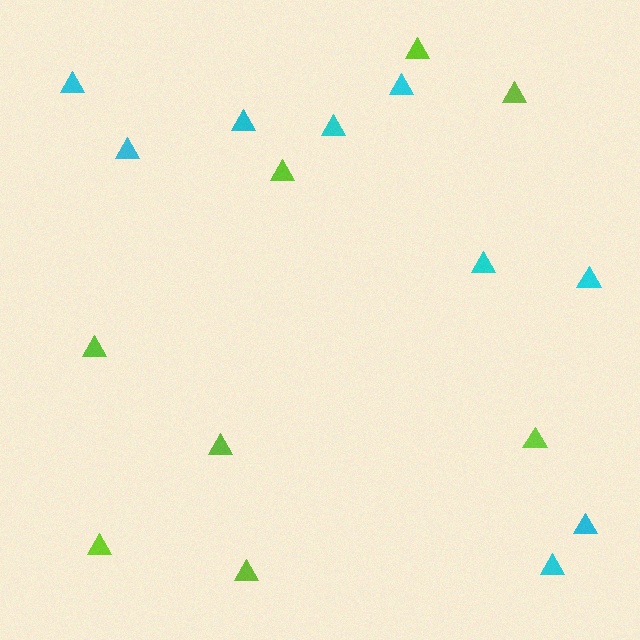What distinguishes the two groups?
There are 2 groups: one group of lime triangles (8) and one group of cyan triangles (9).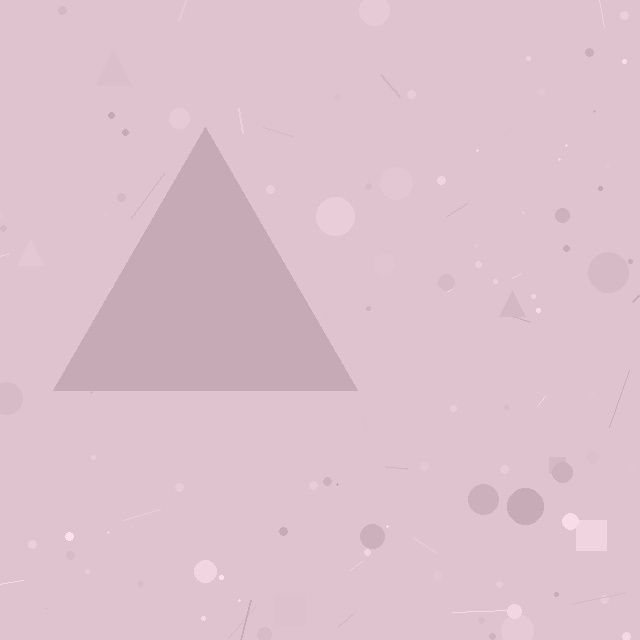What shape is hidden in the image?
A triangle is hidden in the image.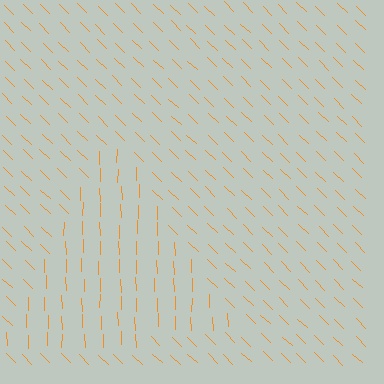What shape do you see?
I see a triangle.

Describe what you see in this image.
The image is filled with small orange line segments. A triangle region in the image has lines oriented differently from the surrounding lines, creating a visible texture boundary.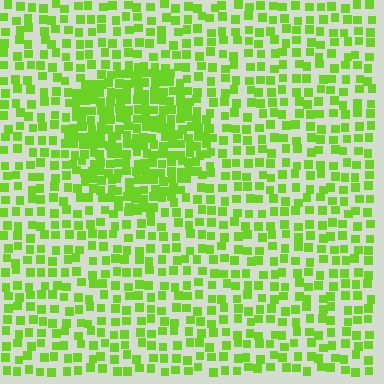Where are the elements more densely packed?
The elements are more densely packed inside the circle boundary.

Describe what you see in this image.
The image contains small lime elements arranged at two different densities. A circle-shaped region is visible where the elements are more densely packed than the surrounding area.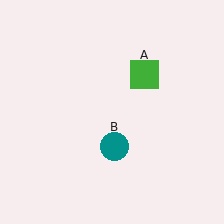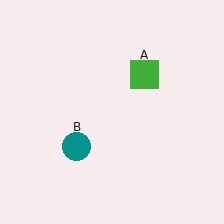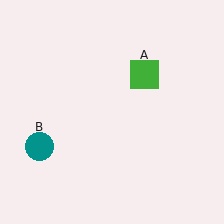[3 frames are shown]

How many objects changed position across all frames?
1 object changed position: teal circle (object B).